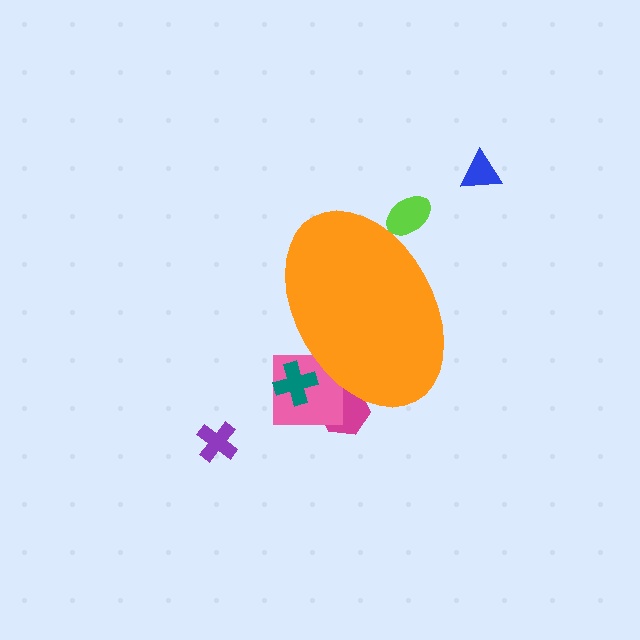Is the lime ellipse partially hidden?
Yes, the lime ellipse is partially hidden behind the orange ellipse.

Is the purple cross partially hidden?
No, the purple cross is fully visible.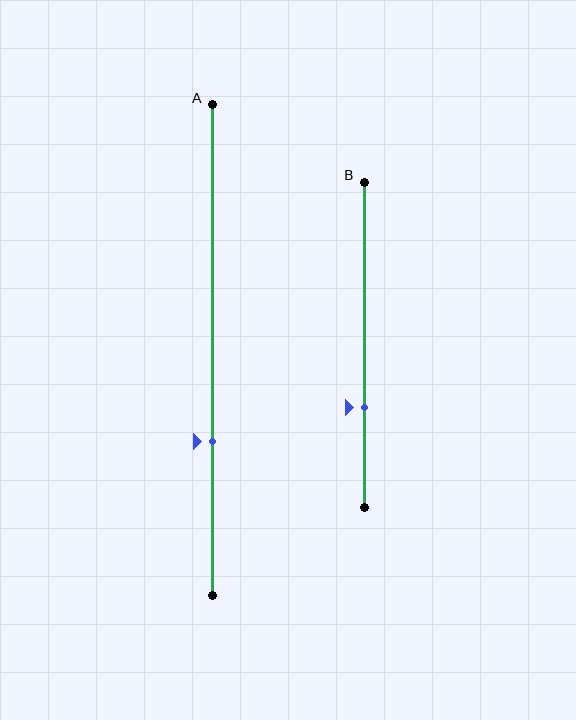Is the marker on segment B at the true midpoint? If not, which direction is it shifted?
No, the marker on segment B is shifted downward by about 19% of the segment length.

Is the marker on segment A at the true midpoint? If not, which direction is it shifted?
No, the marker on segment A is shifted downward by about 19% of the segment length.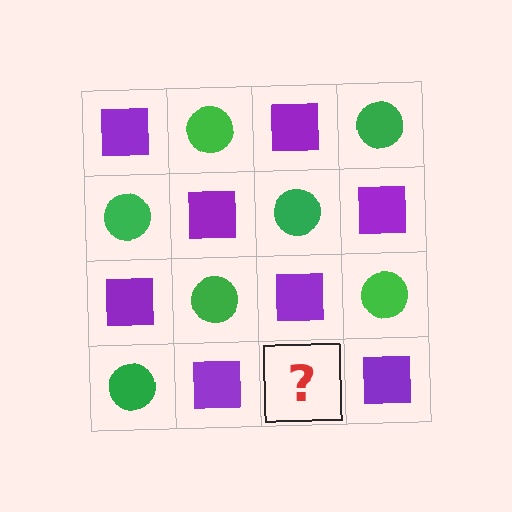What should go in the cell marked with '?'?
The missing cell should contain a green circle.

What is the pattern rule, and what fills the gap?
The rule is that it alternates purple square and green circle in a checkerboard pattern. The gap should be filled with a green circle.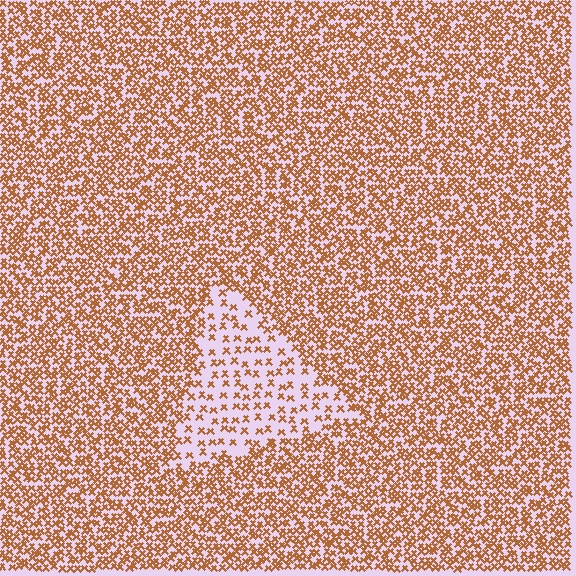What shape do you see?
I see a triangle.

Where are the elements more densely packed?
The elements are more densely packed outside the triangle boundary.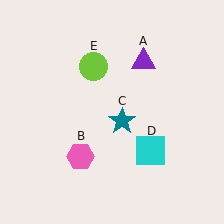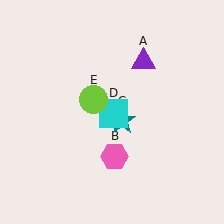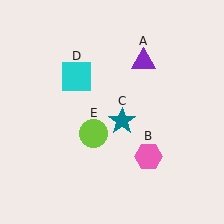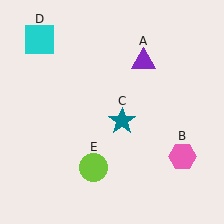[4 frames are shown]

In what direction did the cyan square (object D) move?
The cyan square (object D) moved up and to the left.